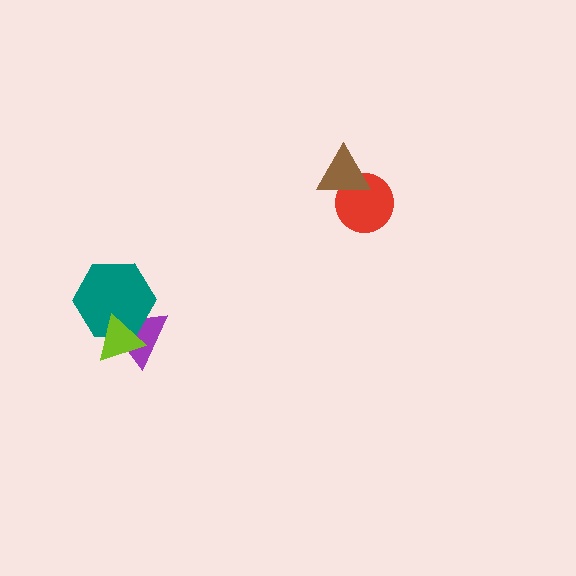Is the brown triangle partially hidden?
No, no other shape covers it.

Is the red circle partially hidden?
Yes, it is partially covered by another shape.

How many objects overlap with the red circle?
1 object overlaps with the red circle.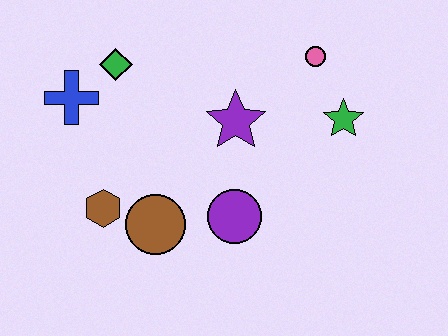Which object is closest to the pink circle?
The green star is closest to the pink circle.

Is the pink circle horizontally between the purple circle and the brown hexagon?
No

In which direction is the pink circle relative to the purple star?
The pink circle is to the right of the purple star.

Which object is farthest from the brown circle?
The pink circle is farthest from the brown circle.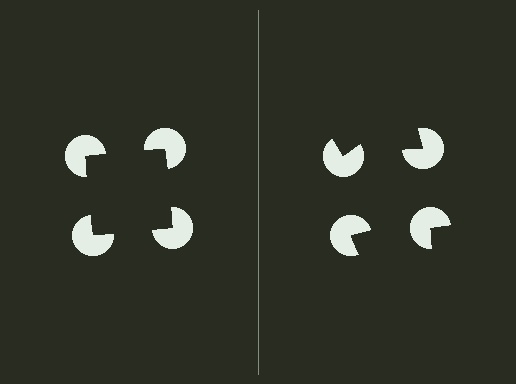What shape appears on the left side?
An illusory square.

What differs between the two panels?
The pac-man discs are positioned identically on both sides; only the wedge orientations differ. On the left they align to a square; on the right they are misaligned.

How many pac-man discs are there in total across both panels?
8 — 4 on each side.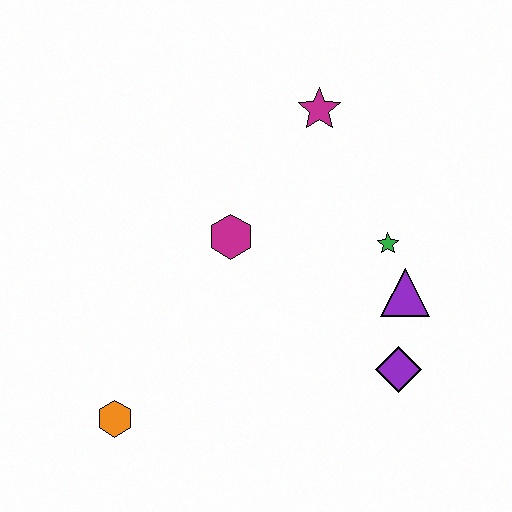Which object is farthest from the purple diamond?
The orange hexagon is farthest from the purple diamond.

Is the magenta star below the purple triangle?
No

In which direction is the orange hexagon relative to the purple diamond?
The orange hexagon is to the left of the purple diamond.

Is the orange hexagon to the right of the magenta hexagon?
No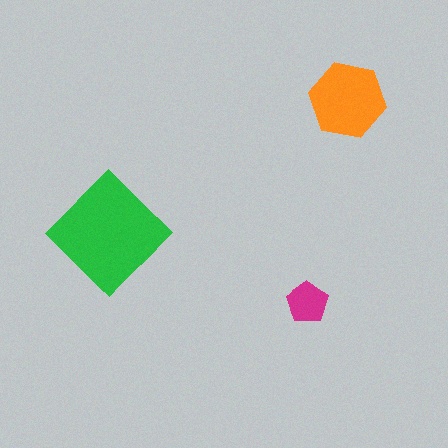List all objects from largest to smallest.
The green diamond, the orange hexagon, the magenta pentagon.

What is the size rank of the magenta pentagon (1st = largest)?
3rd.